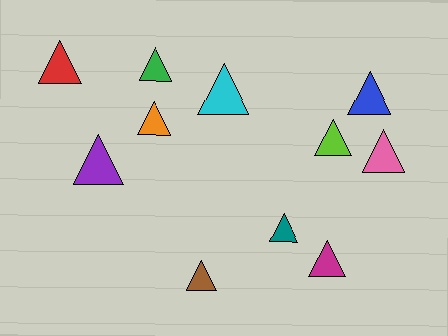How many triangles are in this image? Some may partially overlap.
There are 11 triangles.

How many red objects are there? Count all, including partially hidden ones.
There is 1 red object.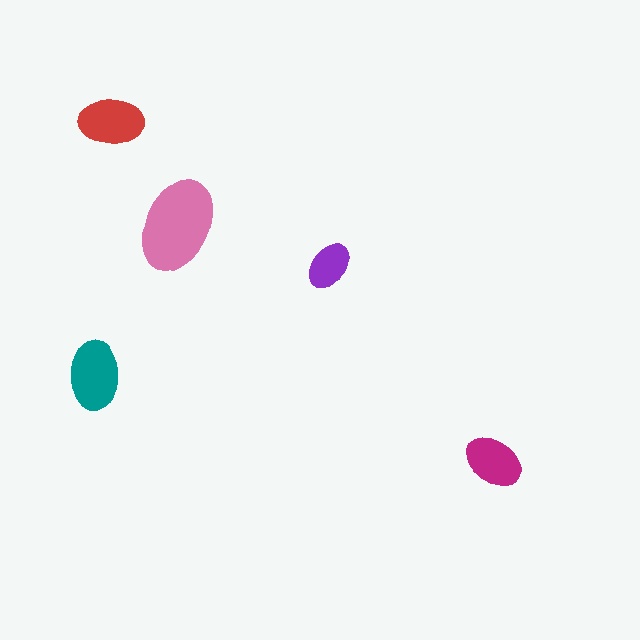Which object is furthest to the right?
The magenta ellipse is rightmost.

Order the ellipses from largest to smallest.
the pink one, the teal one, the red one, the magenta one, the purple one.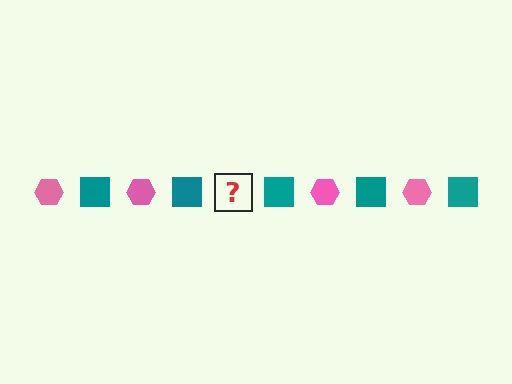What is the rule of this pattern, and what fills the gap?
The rule is that the pattern alternates between pink hexagon and teal square. The gap should be filled with a pink hexagon.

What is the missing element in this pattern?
The missing element is a pink hexagon.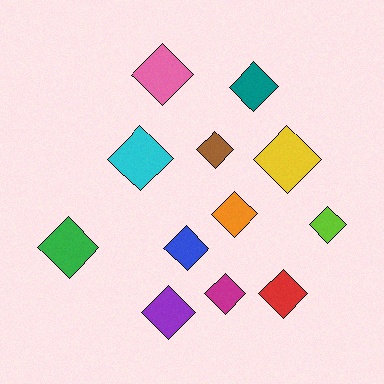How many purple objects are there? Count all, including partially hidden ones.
There is 1 purple object.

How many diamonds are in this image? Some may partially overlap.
There are 12 diamonds.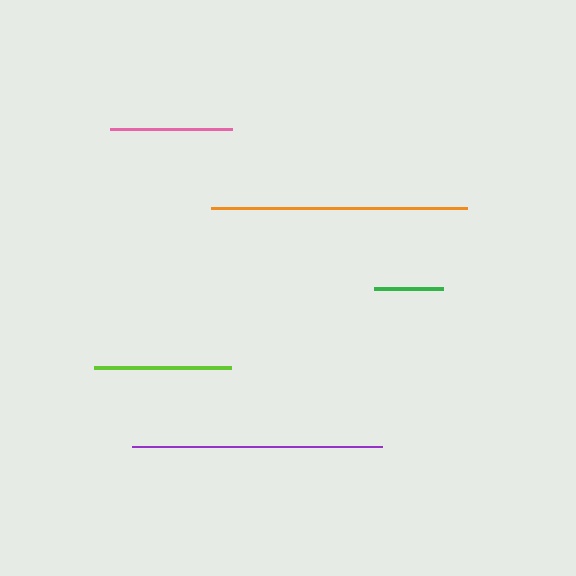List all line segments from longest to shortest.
From longest to shortest: orange, purple, lime, pink, green.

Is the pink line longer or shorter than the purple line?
The purple line is longer than the pink line.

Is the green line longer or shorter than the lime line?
The lime line is longer than the green line.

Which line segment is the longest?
The orange line is the longest at approximately 256 pixels.